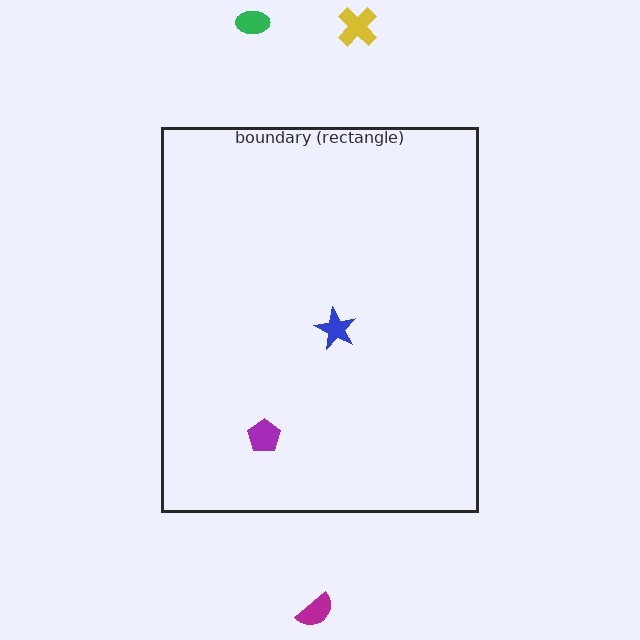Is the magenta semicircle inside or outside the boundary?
Outside.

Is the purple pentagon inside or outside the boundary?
Inside.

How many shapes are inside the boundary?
2 inside, 3 outside.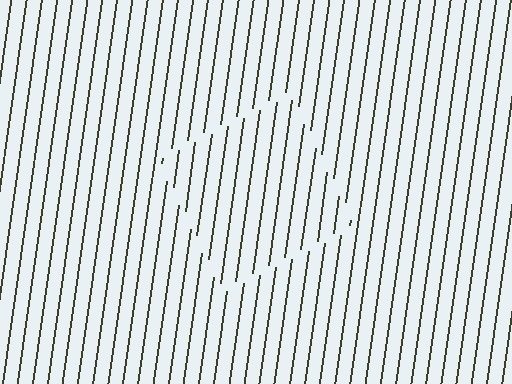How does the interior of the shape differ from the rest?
The interior of the shape contains the same grating, shifted by half a period — the contour is defined by the phase discontinuity where line-ends from the inner and outer gratings abut.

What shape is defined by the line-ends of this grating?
An illusory square. The interior of the shape contains the same grating, shifted by half a period — the contour is defined by the phase discontinuity where line-ends from the inner and outer gratings abut.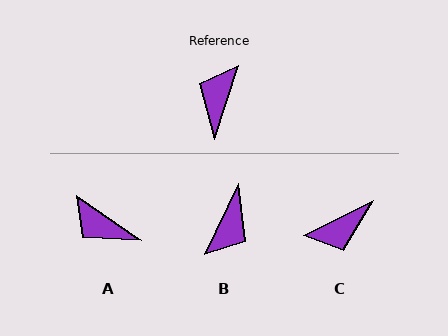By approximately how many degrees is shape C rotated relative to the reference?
Approximately 134 degrees counter-clockwise.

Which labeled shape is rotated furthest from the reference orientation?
B, about 172 degrees away.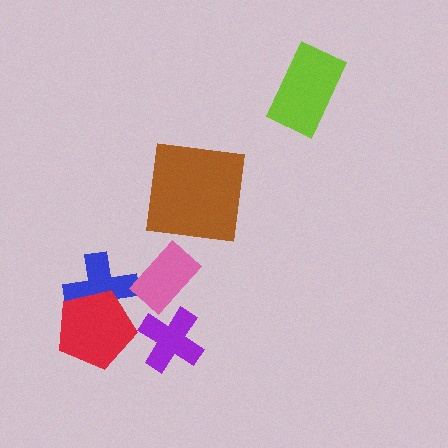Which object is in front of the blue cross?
The red pentagon is in front of the blue cross.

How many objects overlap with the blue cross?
1 object overlaps with the blue cross.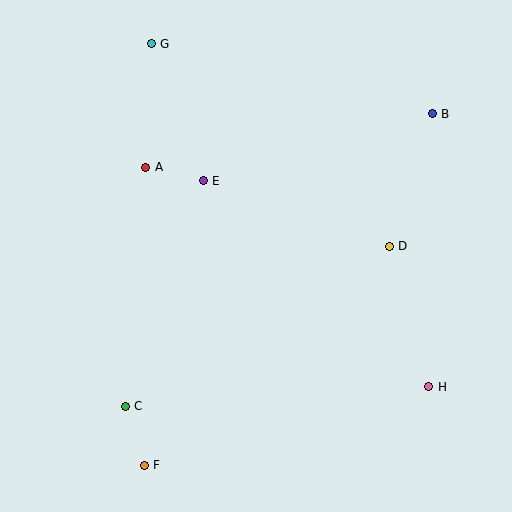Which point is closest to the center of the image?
Point E at (203, 181) is closest to the center.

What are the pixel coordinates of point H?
Point H is at (429, 387).